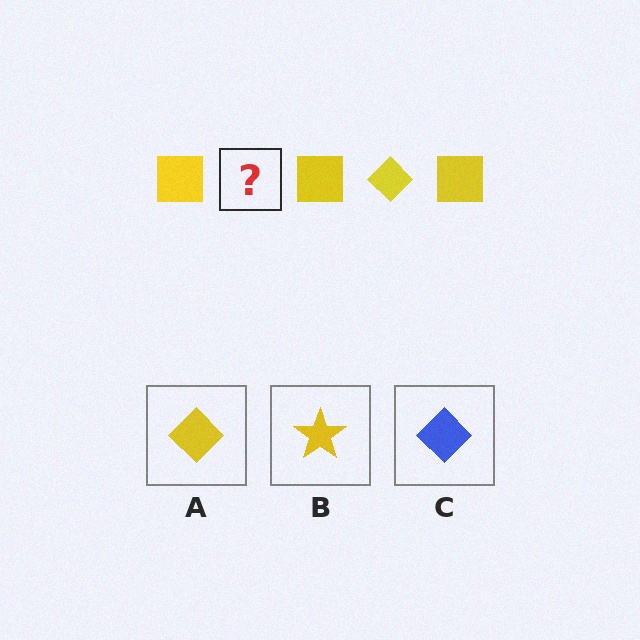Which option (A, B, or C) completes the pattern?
A.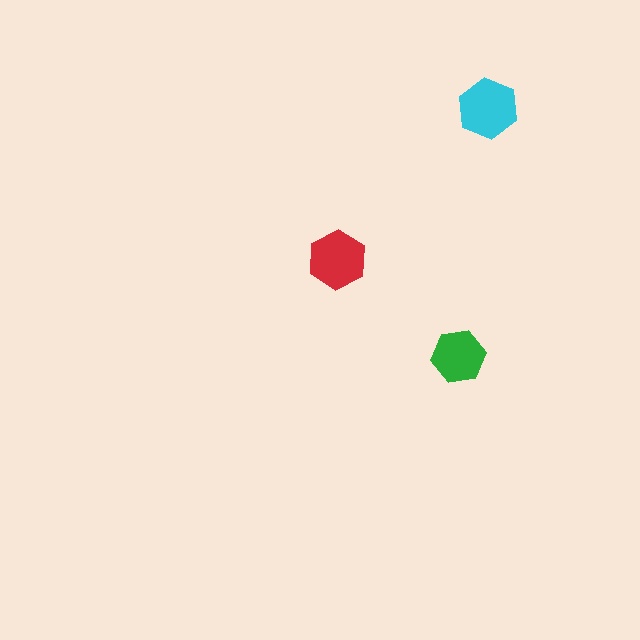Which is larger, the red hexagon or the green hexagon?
The red one.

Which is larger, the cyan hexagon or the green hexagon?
The cyan one.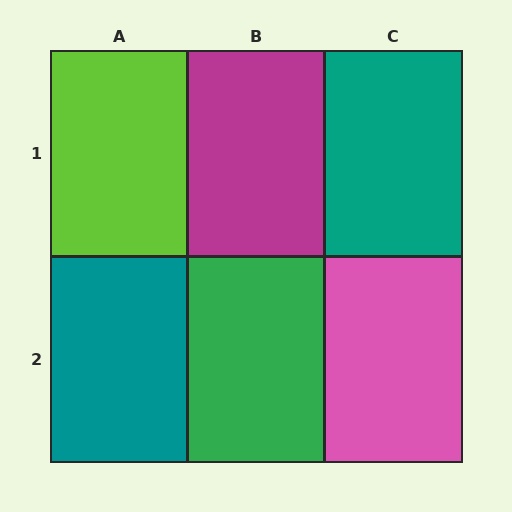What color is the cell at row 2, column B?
Green.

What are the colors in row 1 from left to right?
Lime, magenta, teal.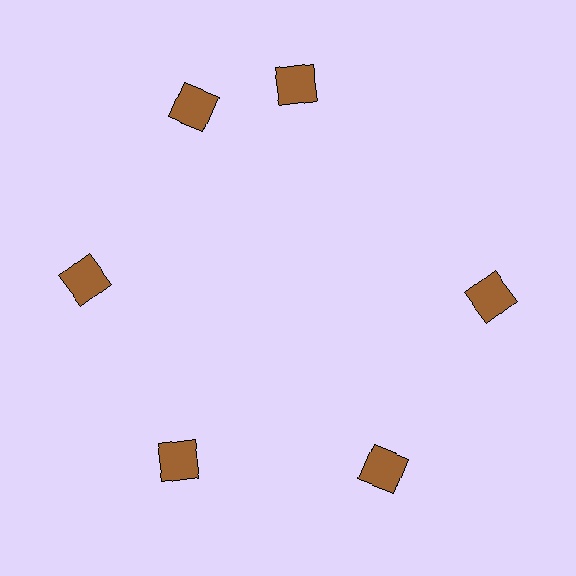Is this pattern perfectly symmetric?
No. The 6 brown squares are arranged in a ring, but one element near the 1 o'clock position is rotated out of alignment along the ring, breaking the 6-fold rotational symmetry.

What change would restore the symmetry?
The symmetry would be restored by rotating it back into even spacing with its neighbors so that all 6 squares sit at equal angles and equal distance from the center.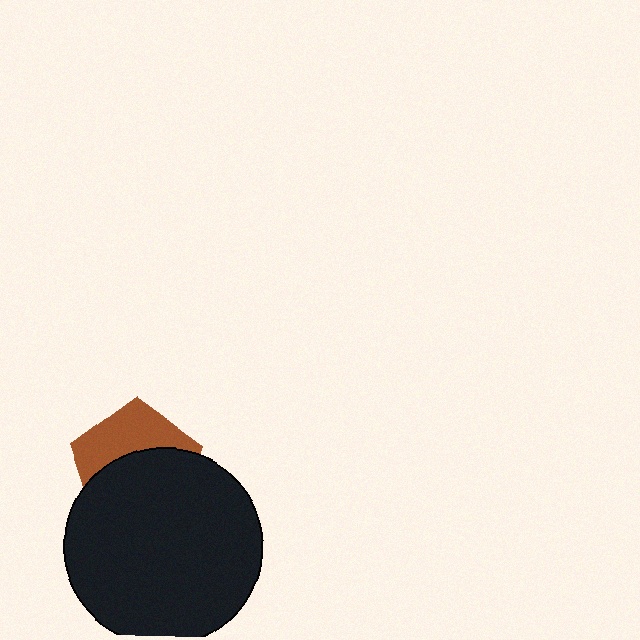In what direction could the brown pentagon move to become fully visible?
The brown pentagon could move up. That would shift it out from behind the black circle entirely.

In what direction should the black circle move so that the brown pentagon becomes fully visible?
The black circle should move down. That is the shortest direction to clear the overlap and leave the brown pentagon fully visible.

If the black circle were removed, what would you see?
You would see the complete brown pentagon.